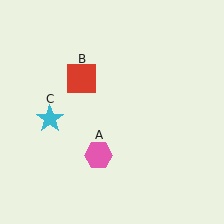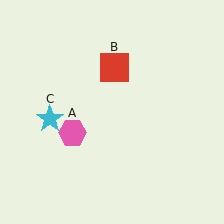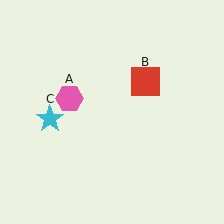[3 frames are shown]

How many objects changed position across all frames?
2 objects changed position: pink hexagon (object A), red square (object B).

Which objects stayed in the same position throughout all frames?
Cyan star (object C) remained stationary.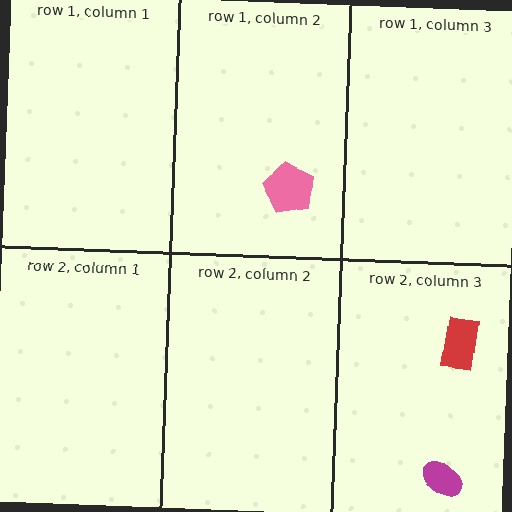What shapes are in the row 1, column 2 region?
The pink pentagon.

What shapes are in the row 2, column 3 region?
The magenta ellipse, the red rectangle.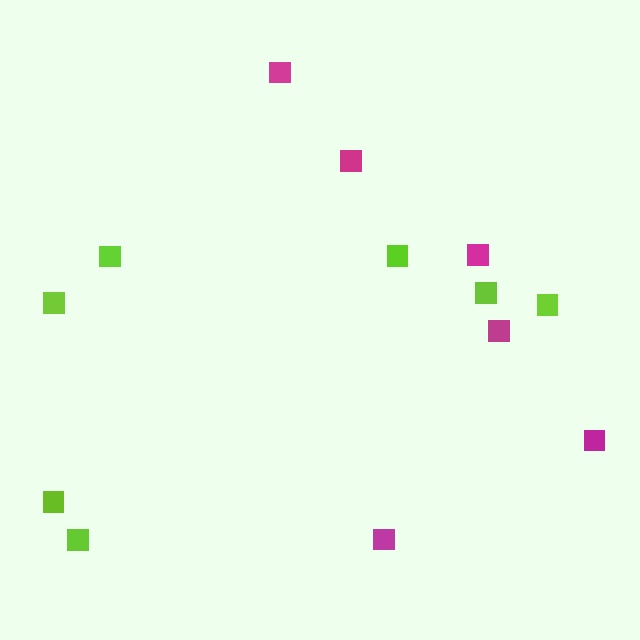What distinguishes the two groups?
There are 2 groups: one group of lime squares (7) and one group of magenta squares (6).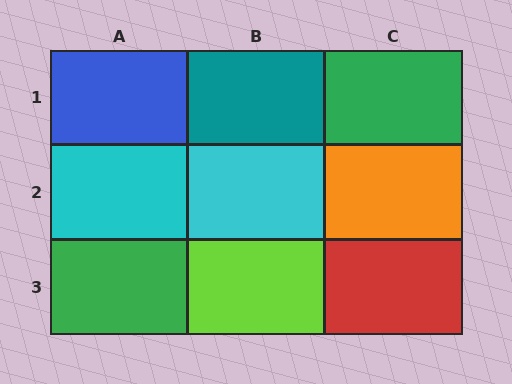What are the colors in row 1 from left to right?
Blue, teal, green.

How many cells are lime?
1 cell is lime.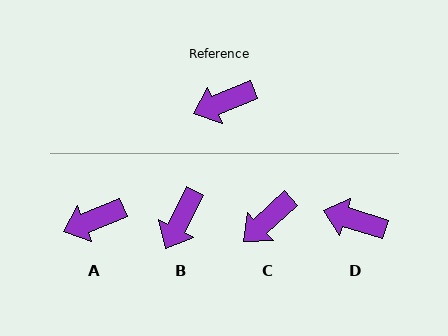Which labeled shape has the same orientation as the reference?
A.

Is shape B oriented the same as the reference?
No, it is off by about 41 degrees.